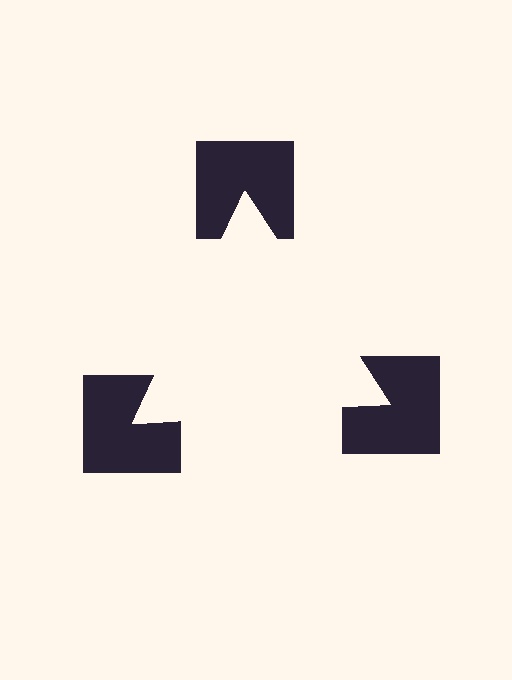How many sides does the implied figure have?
3 sides.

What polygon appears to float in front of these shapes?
An illusory triangle — its edges are inferred from the aligned wedge cuts in the notched squares, not physically drawn.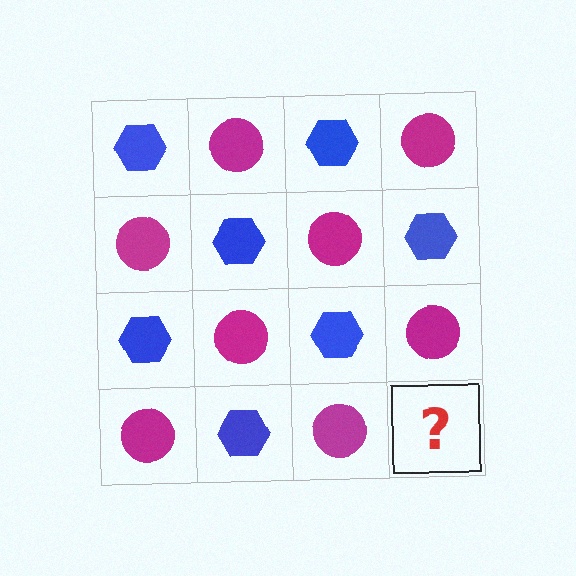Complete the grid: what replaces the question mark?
The question mark should be replaced with a blue hexagon.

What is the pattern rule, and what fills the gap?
The rule is that it alternates blue hexagon and magenta circle in a checkerboard pattern. The gap should be filled with a blue hexagon.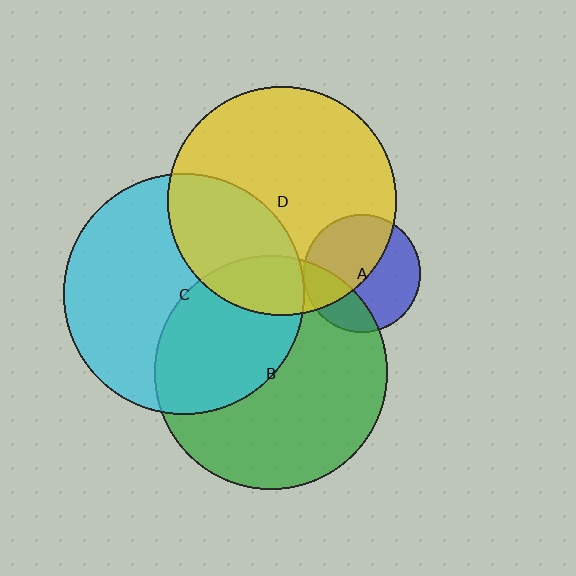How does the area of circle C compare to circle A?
Approximately 4.2 times.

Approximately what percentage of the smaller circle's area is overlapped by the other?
Approximately 50%.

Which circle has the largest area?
Circle C (cyan).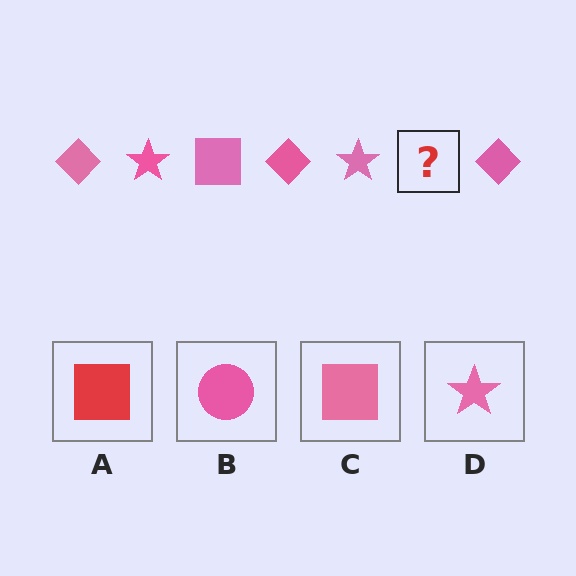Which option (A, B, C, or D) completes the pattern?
C.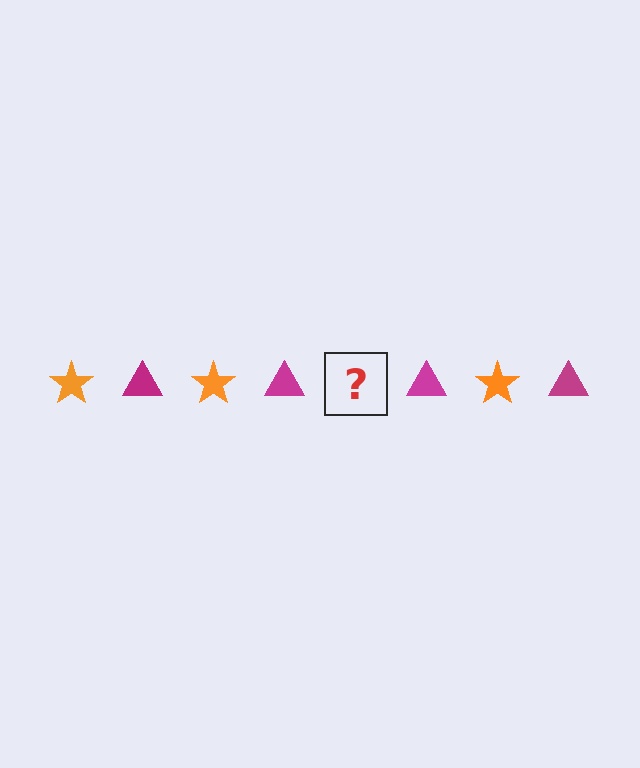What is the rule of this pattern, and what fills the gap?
The rule is that the pattern alternates between orange star and magenta triangle. The gap should be filled with an orange star.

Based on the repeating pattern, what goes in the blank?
The blank should be an orange star.